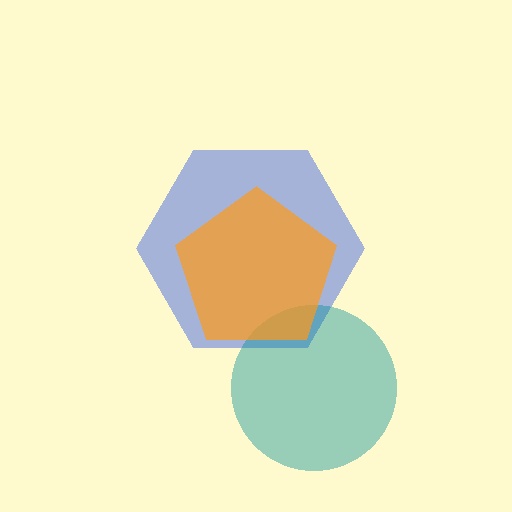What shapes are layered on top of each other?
The layered shapes are: a blue hexagon, a teal circle, an orange pentagon.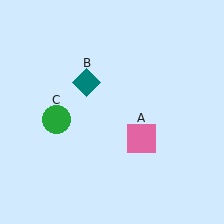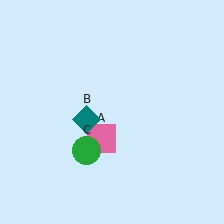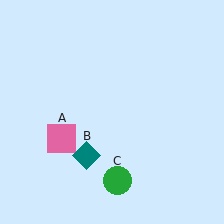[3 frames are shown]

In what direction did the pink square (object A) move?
The pink square (object A) moved left.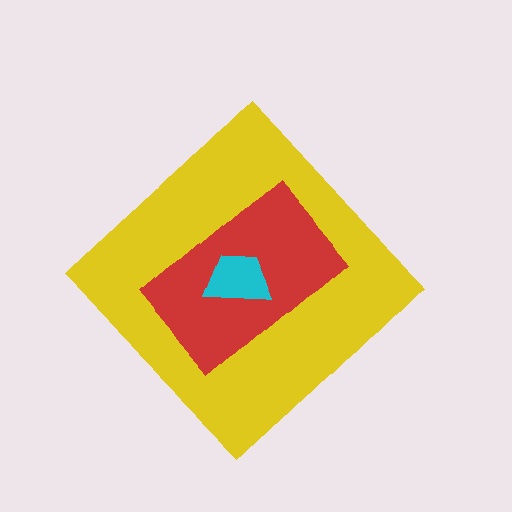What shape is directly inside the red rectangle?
The cyan trapezoid.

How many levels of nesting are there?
3.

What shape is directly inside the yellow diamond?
The red rectangle.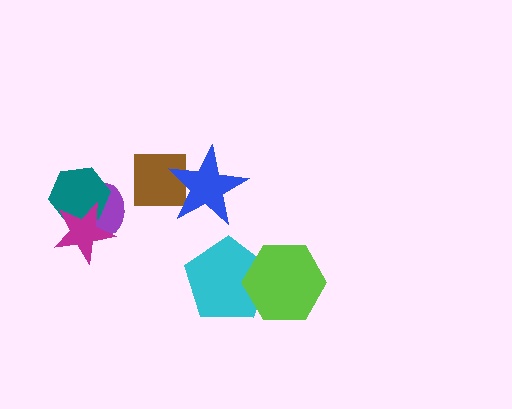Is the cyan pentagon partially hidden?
Yes, it is partially covered by another shape.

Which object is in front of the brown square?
The blue star is in front of the brown square.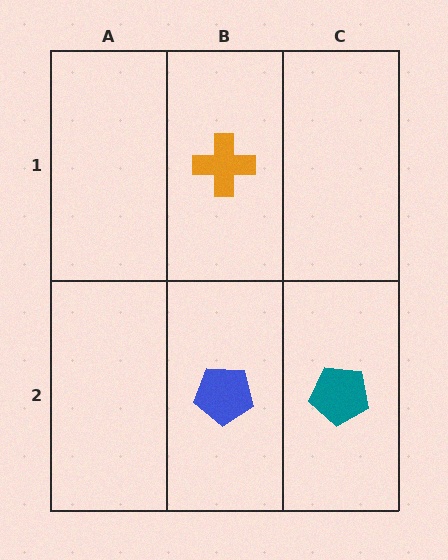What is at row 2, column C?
A teal pentagon.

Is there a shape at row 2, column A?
No, that cell is empty.